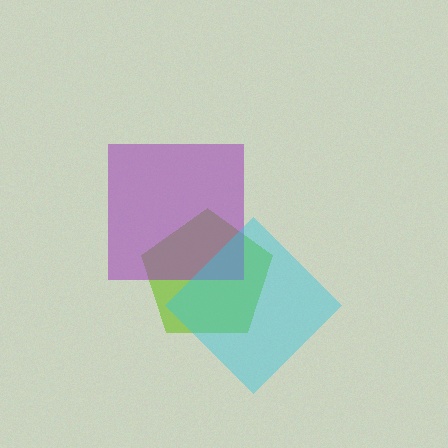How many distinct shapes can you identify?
There are 3 distinct shapes: a lime pentagon, a purple square, a cyan diamond.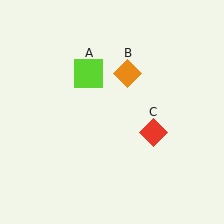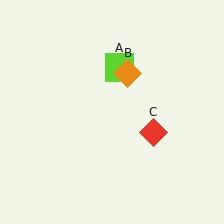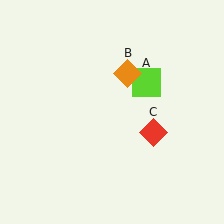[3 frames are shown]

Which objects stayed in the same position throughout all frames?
Orange diamond (object B) and red diamond (object C) remained stationary.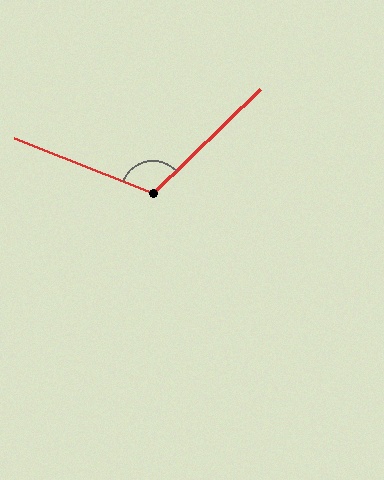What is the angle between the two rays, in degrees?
Approximately 115 degrees.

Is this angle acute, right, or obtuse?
It is obtuse.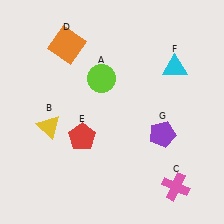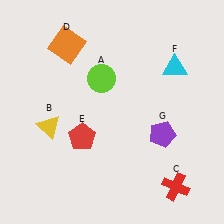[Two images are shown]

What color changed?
The cross (C) changed from pink in Image 1 to red in Image 2.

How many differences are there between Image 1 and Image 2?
There is 1 difference between the two images.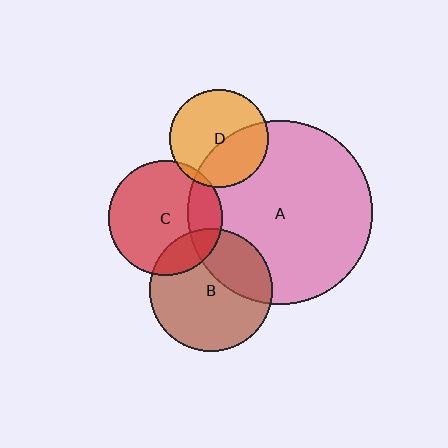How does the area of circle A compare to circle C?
Approximately 2.6 times.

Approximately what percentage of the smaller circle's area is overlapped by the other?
Approximately 30%.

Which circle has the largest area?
Circle A (pink).